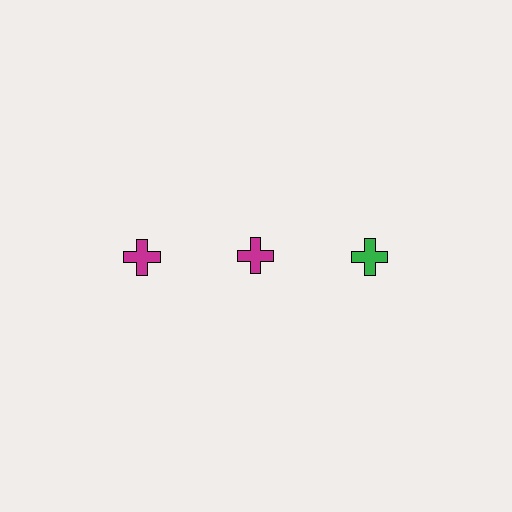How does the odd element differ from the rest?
It has a different color: green instead of magenta.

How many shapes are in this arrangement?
There are 3 shapes arranged in a grid pattern.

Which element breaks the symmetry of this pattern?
The green cross in the top row, center column breaks the symmetry. All other shapes are magenta crosses.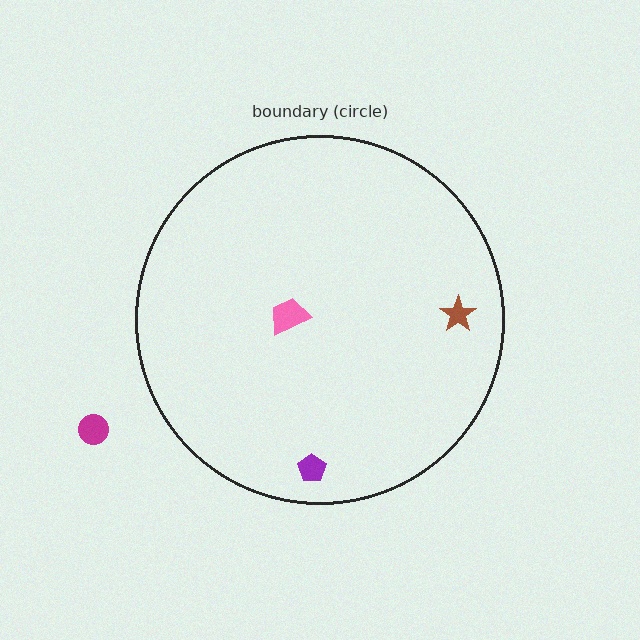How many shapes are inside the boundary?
3 inside, 1 outside.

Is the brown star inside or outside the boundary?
Inside.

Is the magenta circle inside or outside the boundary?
Outside.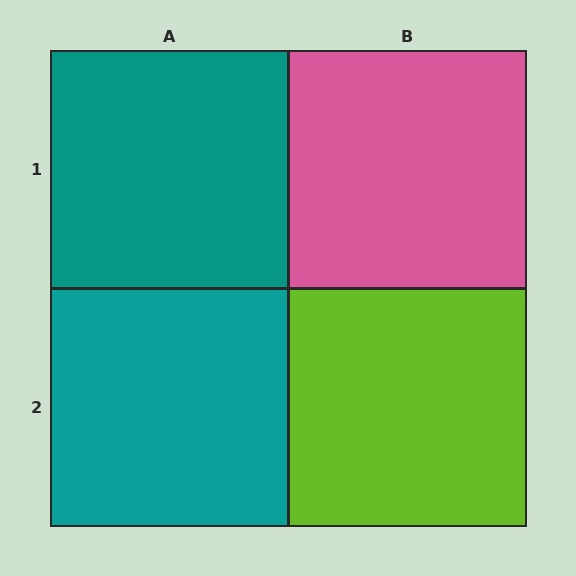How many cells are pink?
1 cell is pink.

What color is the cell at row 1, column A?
Teal.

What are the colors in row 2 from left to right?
Teal, lime.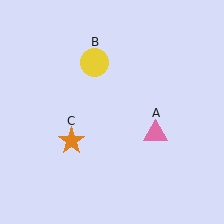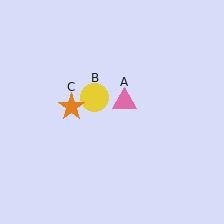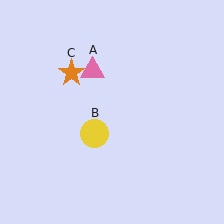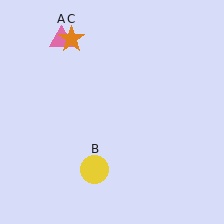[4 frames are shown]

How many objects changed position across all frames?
3 objects changed position: pink triangle (object A), yellow circle (object B), orange star (object C).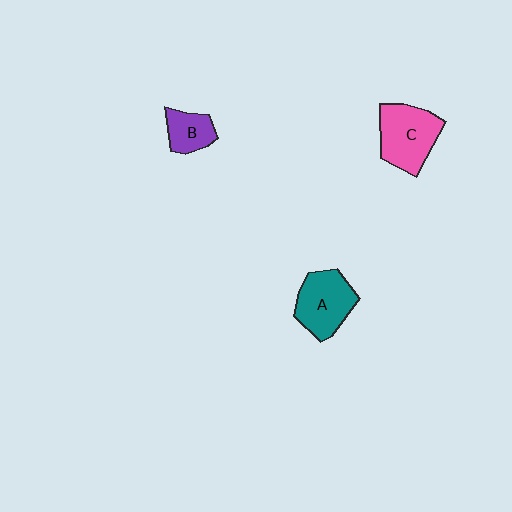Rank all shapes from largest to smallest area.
From largest to smallest: C (pink), A (teal), B (purple).